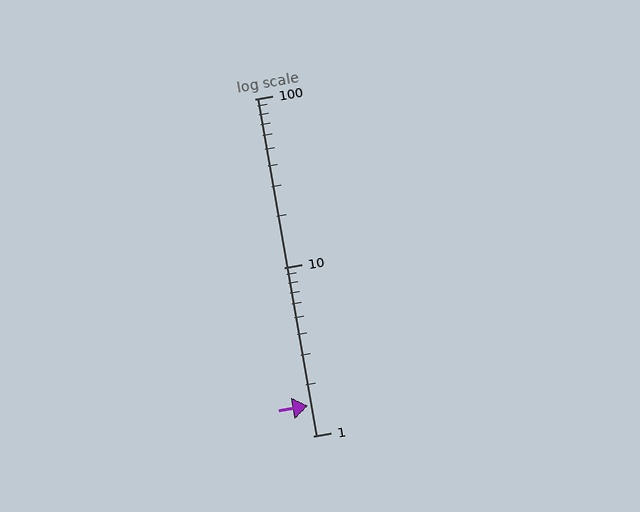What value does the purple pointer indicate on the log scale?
The pointer indicates approximately 1.5.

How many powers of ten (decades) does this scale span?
The scale spans 2 decades, from 1 to 100.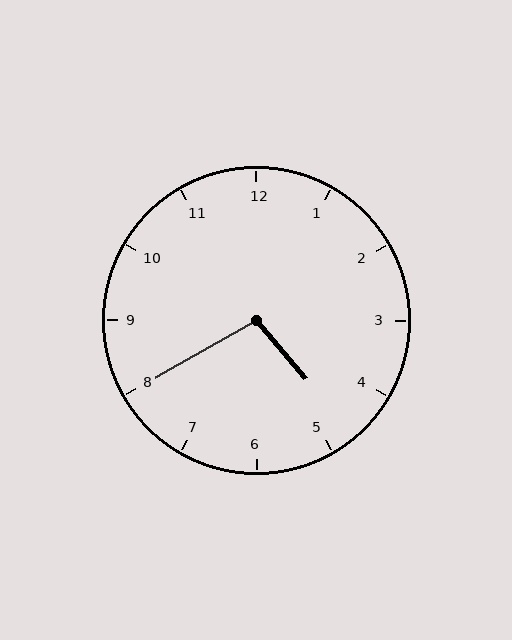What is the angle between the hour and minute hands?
Approximately 100 degrees.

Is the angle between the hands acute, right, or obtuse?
It is obtuse.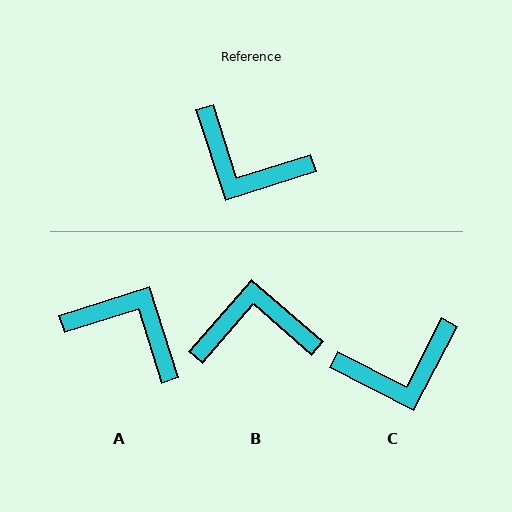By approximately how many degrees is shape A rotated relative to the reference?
Approximately 179 degrees counter-clockwise.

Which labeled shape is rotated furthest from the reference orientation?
A, about 179 degrees away.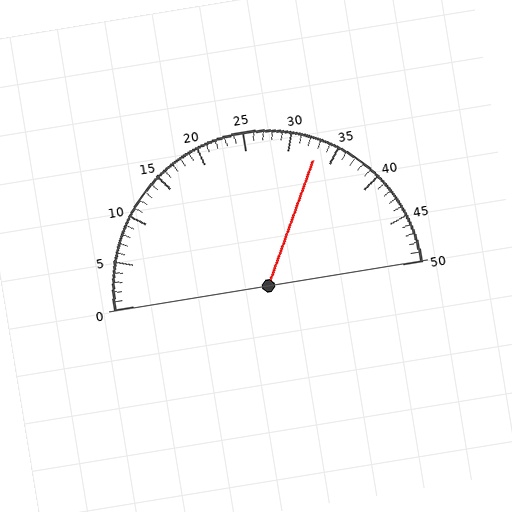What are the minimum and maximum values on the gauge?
The gauge ranges from 0 to 50.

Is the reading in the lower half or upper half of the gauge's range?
The reading is in the upper half of the range (0 to 50).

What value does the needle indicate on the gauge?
The needle indicates approximately 33.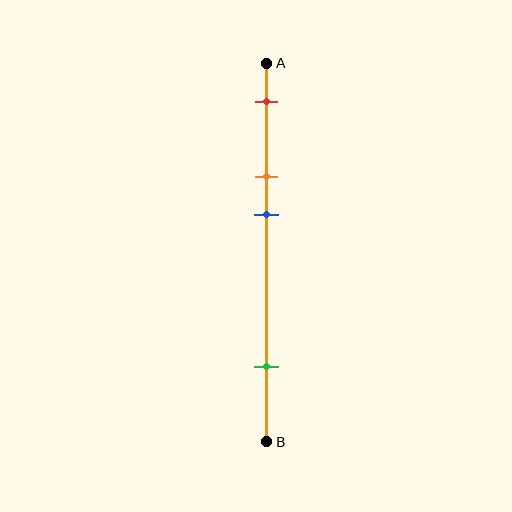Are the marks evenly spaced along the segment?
No, the marks are not evenly spaced.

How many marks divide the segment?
There are 4 marks dividing the segment.